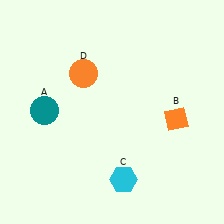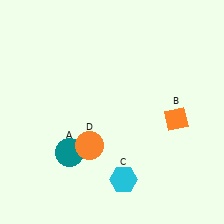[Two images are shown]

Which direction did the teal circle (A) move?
The teal circle (A) moved down.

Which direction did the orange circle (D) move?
The orange circle (D) moved down.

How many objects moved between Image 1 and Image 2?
2 objects moved between the two images.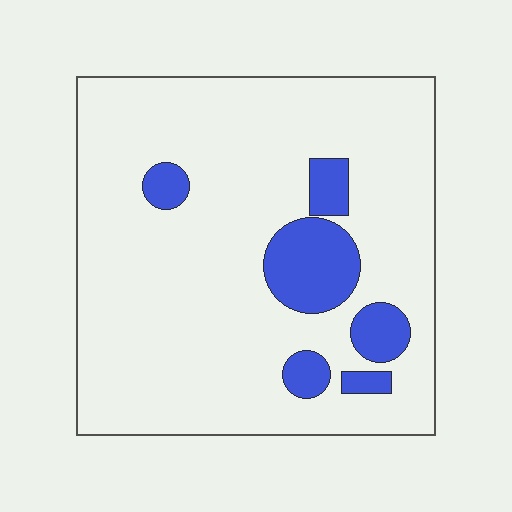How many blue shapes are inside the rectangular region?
6.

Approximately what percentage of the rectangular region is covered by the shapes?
Approximately 15%.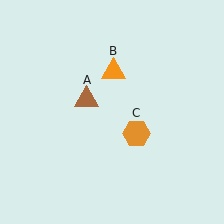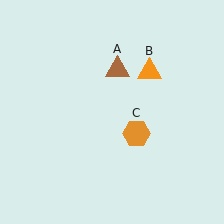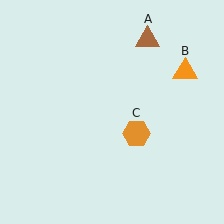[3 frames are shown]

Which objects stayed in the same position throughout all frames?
Orange hexagon (object C) remained stationary.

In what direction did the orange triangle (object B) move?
The orange triangle (object B) moved right.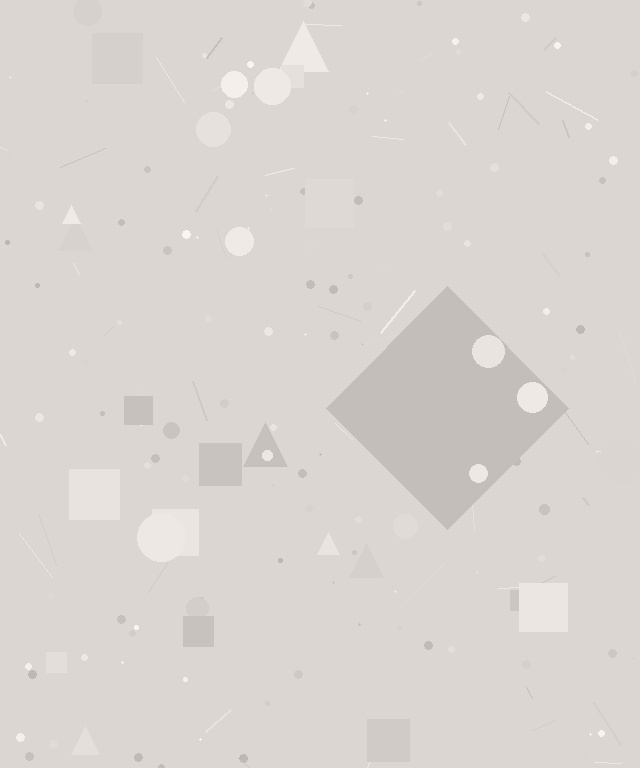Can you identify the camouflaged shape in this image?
The camouflaged shape is a diamond.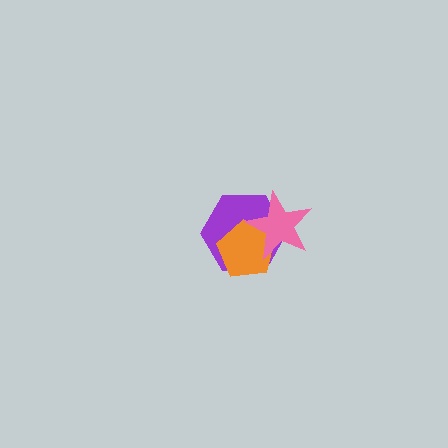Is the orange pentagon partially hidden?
Yes, it is partially covered by another shape.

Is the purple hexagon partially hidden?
Yes, it is partially covered by another shape.